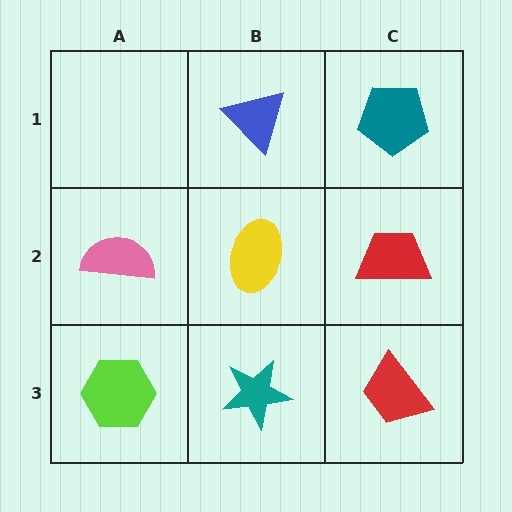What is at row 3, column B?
A teal star.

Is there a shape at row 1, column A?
No, that cell is empty.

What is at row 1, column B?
A blue triangle.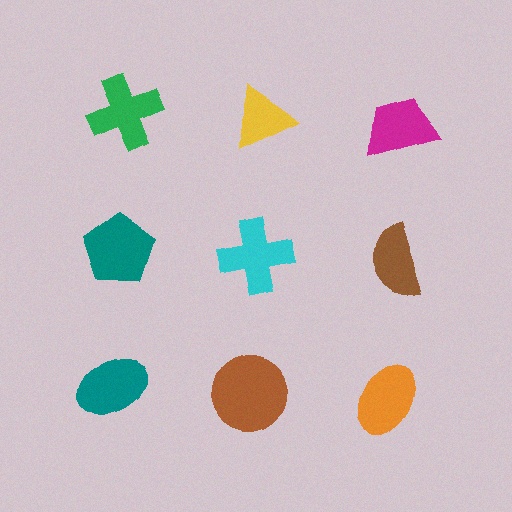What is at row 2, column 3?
A brown semicircle.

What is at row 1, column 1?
A green cross.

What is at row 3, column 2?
A brown circle.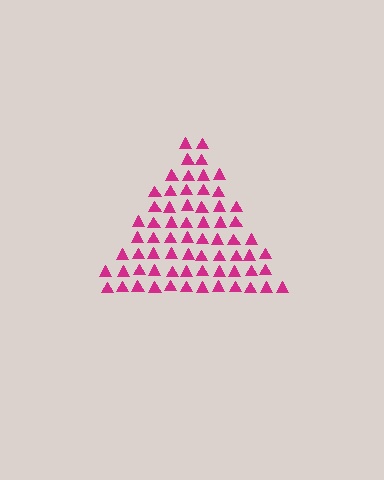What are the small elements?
The small elements are triangles.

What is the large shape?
The large shape is a triangle.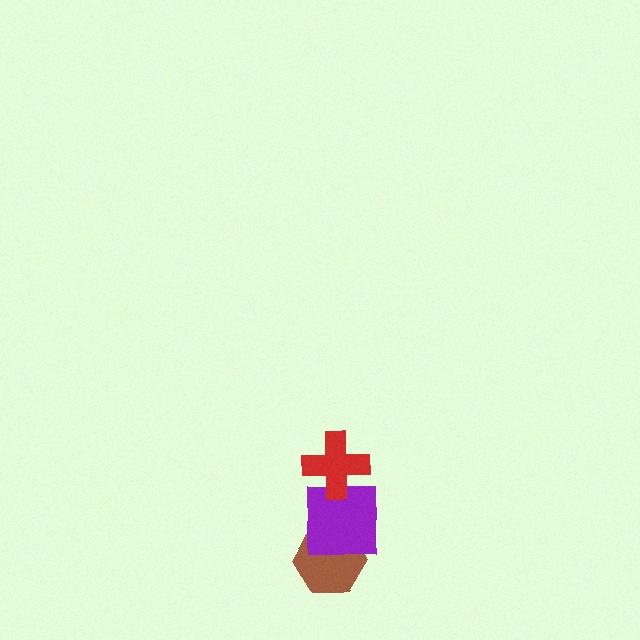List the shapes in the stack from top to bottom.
From top to bottom: the red cross, the purple square, the brown hexagon.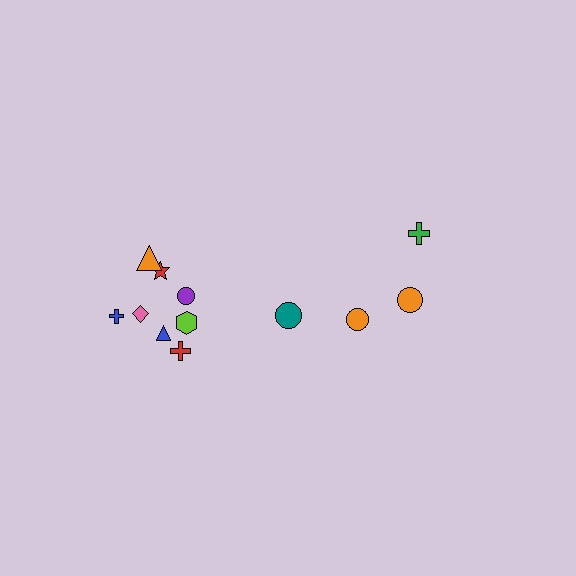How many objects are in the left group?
There are 8 objects.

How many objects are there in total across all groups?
There are 12 objects.